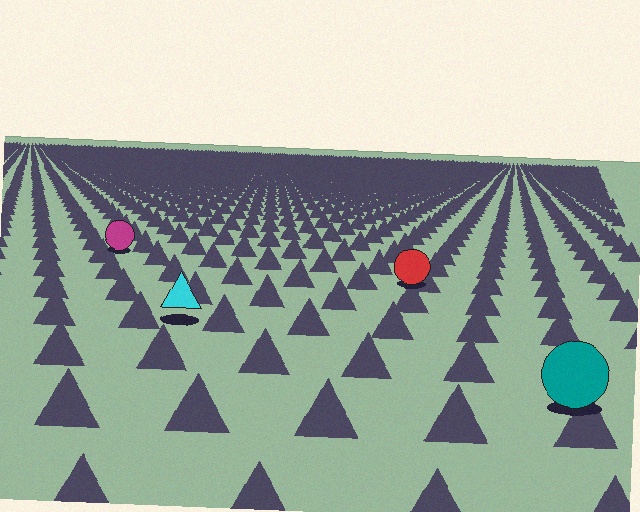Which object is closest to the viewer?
The teal circle is closest. The texture marks near it are larger and more spread out.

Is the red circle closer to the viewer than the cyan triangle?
No. The cyan triangle is closer — you can tell from the texture gradient: the ground texture is coarser near it.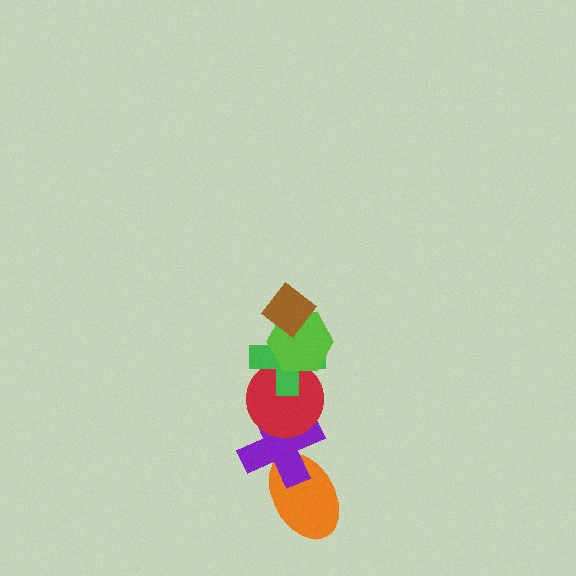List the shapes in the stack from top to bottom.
From top to bottom: the brown diamond, the lime hexagon, the green cross, the red circle, the purple cross, the orange ellipse.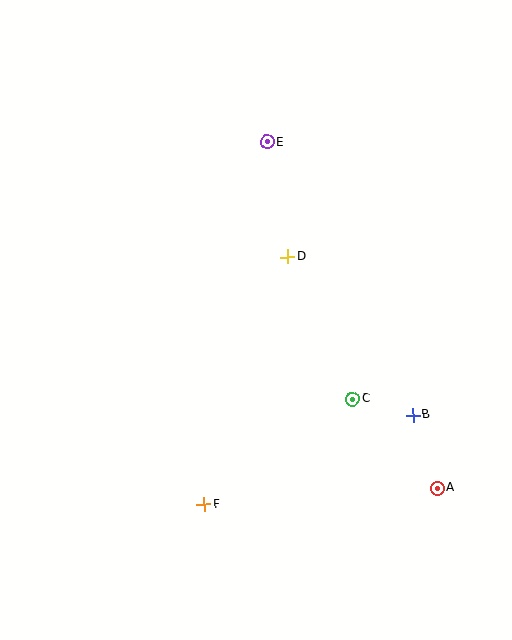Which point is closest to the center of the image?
Point D at (288, 257) is closest to the center.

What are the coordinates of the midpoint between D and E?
The midpoint between D and E is at (278, 200).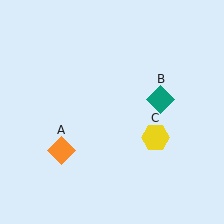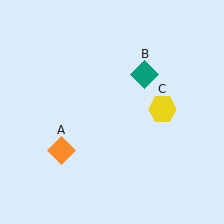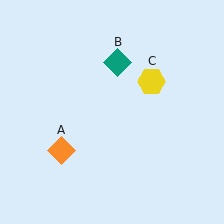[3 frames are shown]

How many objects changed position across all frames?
2 objects changed position: teal diamond (object B), yellow hexagon (object C).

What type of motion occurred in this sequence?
The teal diamond (object B), yellow hexagon (object C) rotated counterclockwise around the center of the scene.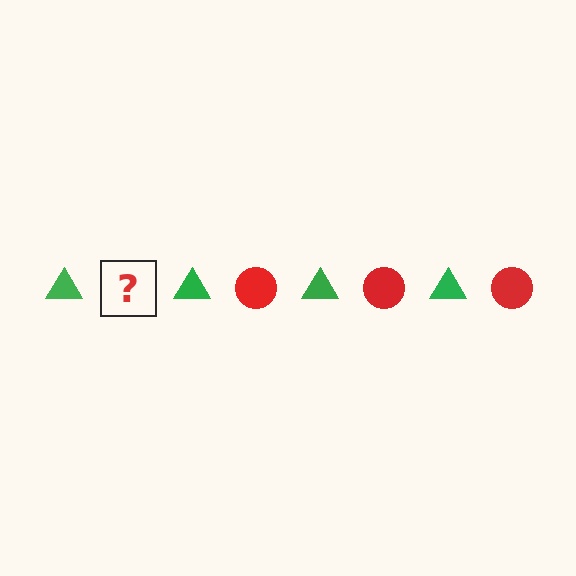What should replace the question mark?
The question mark should be replaced with a red circle.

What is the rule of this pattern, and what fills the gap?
The rule is that the pattern alternates between green triangle and red circle. The gap should be filled with a red circle.